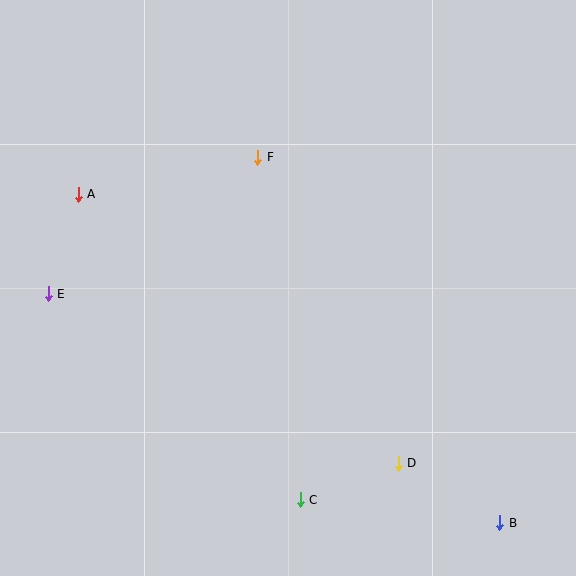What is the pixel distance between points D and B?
The distance between D and B is 118 pixels.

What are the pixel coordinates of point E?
Point E is at (48, 294).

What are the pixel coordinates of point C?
Point C is at (300, 500).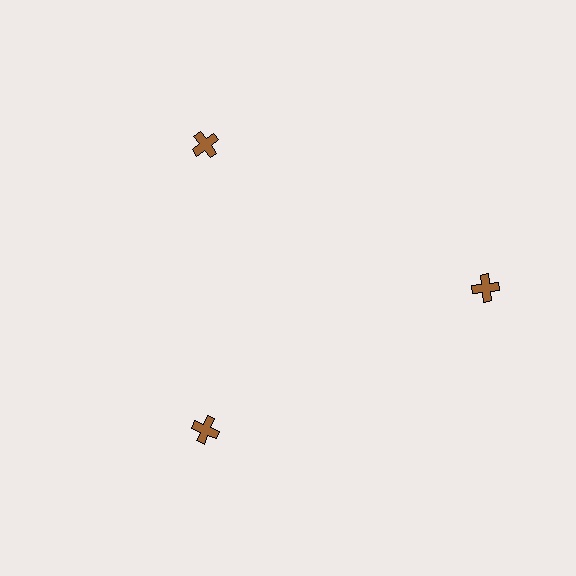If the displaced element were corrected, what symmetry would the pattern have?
It would have 3-fold rotational symmetry — the pattern would map onto itself every 120 degrees.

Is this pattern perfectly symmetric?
No. The 3 brown crosses are arranged in a ring, but one element near the 3 o'clock position is pushed outward from the center, breaking the 3-fold rotational symmetry.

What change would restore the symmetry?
The symmetry would be restored by moving it inward, back onto the ring so that all 3 crosses sit at equal angles and equal distance from the center.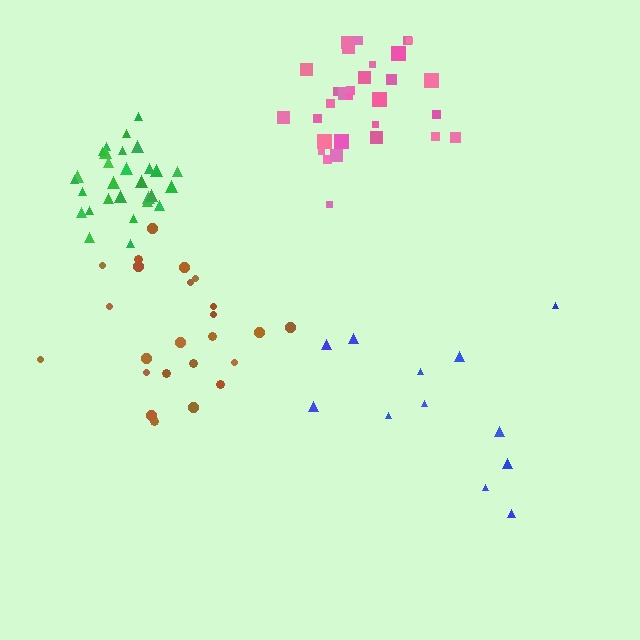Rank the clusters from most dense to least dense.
green, pink, brown, blue.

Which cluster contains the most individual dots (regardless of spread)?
Pink (30).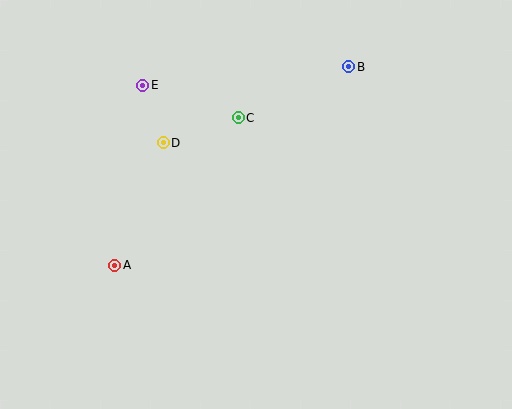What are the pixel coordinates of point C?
Point C is at (238, 118).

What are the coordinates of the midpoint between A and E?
The midpoint between A and E is at (129, 175).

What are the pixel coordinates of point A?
Point A is at (115, 265).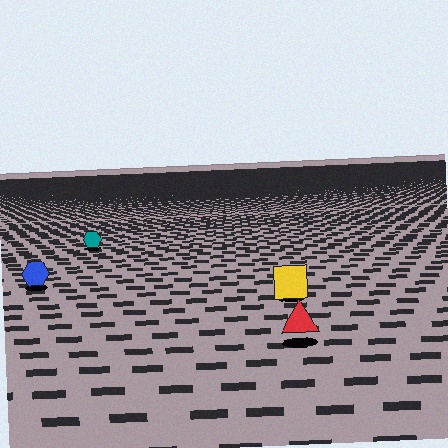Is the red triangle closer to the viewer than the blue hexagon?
Yes. The red triangle is closer — you can tell from the texture gradient: the ground texture is coarser near it.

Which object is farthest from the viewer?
The teal hexagon is farthest from the viewer. It appears smaller and the ground texture around it is denser.